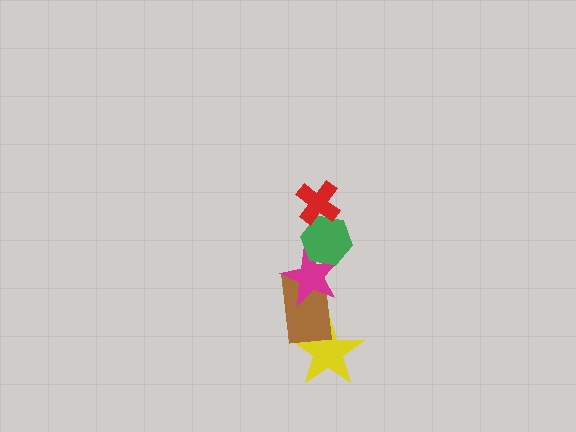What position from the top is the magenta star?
The magenta star is 3rd from the top.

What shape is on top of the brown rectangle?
The magenta star is on top of the brown rectangle.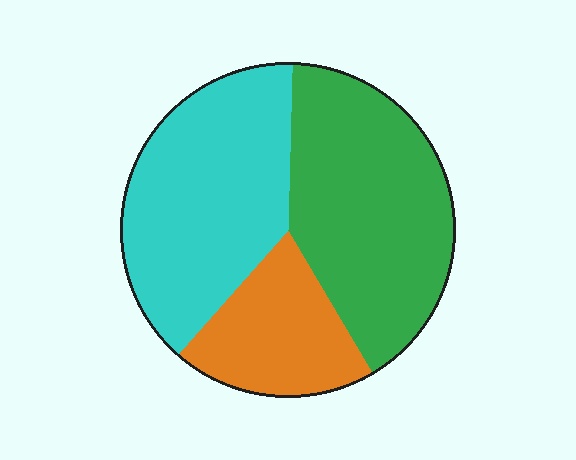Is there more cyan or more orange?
Cyan.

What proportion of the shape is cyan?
Cyan takes up about two fifths (2/5) of the shape.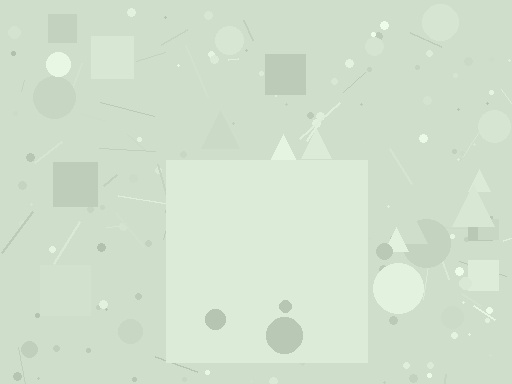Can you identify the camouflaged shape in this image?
The camouflaged shape is a square.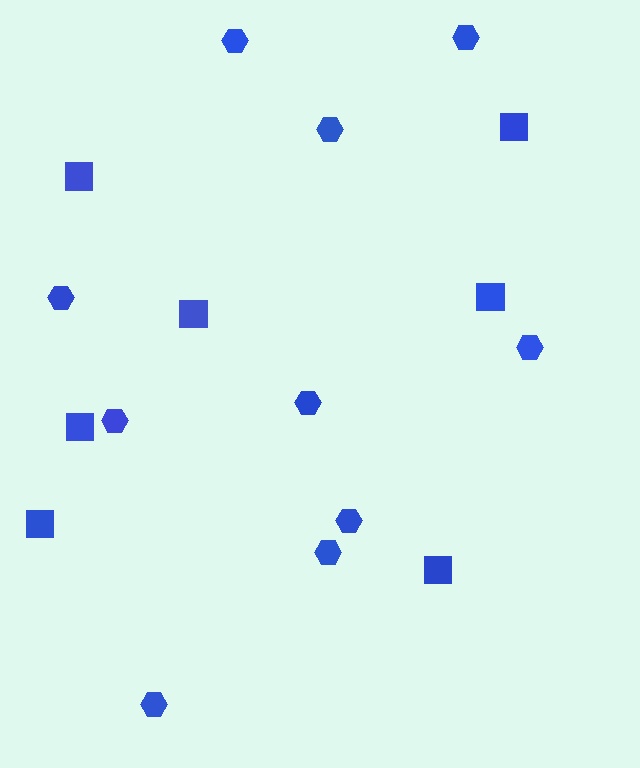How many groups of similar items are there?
There are 2 groups: one group of hexagons (10) and one group of squares (7).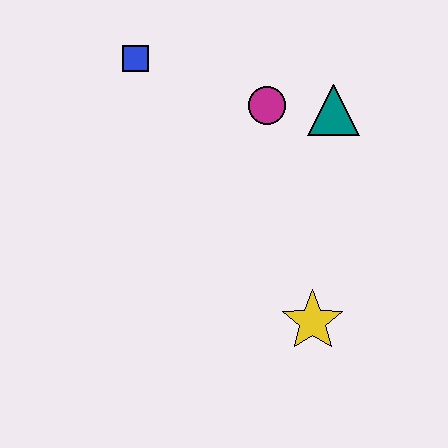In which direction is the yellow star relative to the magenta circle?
The yellow star is below the magenta circle.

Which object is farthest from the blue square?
The yellow star is farthest from the blue square.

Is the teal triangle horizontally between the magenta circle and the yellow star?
No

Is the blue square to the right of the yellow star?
No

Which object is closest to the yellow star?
The teal triangle is closest to the yellow star.